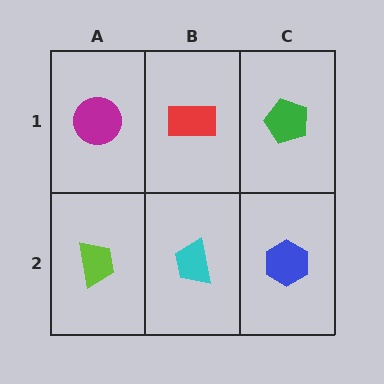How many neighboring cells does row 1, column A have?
2.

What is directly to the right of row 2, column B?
A blue hexagon.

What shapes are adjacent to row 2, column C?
A green pentagon (row 1, column C), a cyan trapezoid (row 2, column B).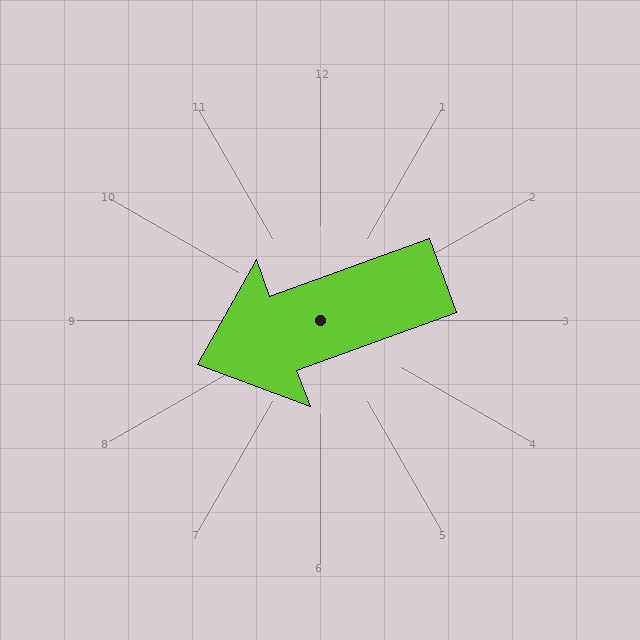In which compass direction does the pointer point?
West.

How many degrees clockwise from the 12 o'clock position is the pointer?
Approximately 250 degrees.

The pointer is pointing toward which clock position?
Roughly 8 o'clock.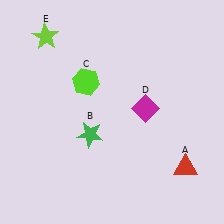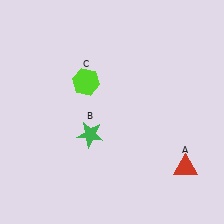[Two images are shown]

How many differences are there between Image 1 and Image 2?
There are 2 differences between the two images.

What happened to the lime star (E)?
The lime star (E) was removed in Image 2. It was in the top-left area of Image 1.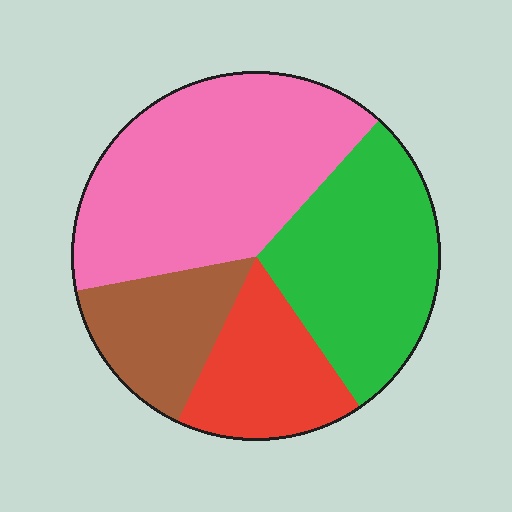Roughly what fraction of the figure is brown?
Brown covers about 15% of the figure.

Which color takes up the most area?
Pink, at roughly 40%.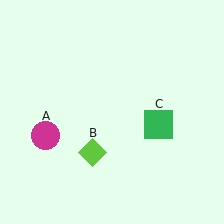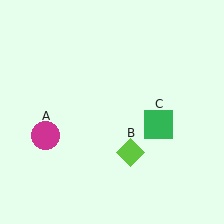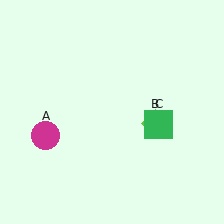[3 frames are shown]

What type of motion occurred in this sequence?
The lime diamond (object B) rotated counterclockwise around the center of the scene.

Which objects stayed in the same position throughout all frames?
Magenta circle (object A) and green square (object C) remained stationary.